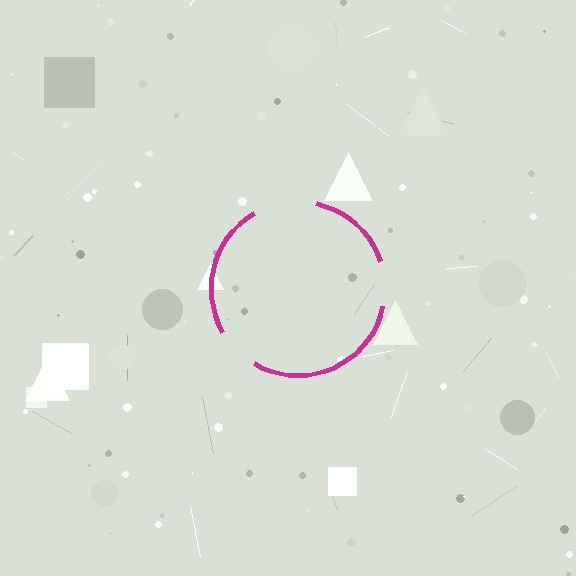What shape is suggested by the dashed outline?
The dashed outline suggests a circle.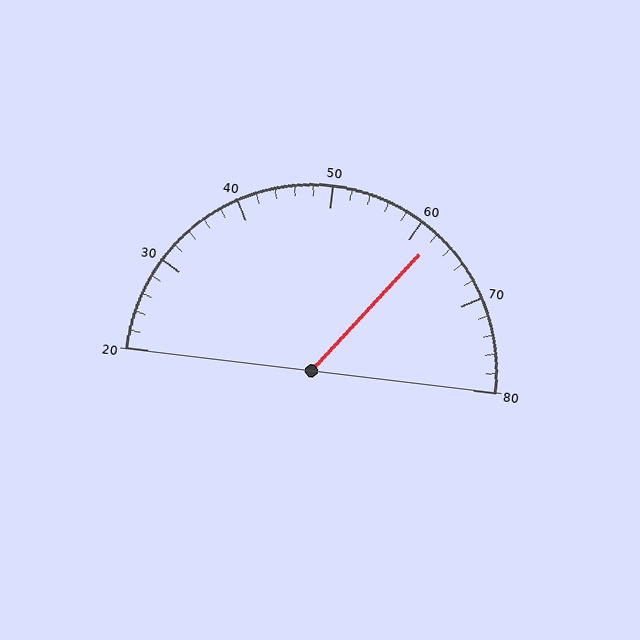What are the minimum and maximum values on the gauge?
The gauge ranges from 20 to 80.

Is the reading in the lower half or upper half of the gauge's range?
The reading is in the upper half of the range (20 to 80).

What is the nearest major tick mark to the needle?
The nearest major tick mark is 60.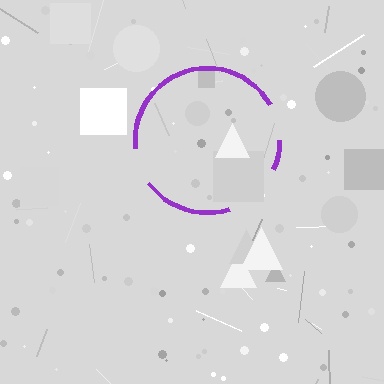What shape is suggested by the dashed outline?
The dashed outline suggests a circle.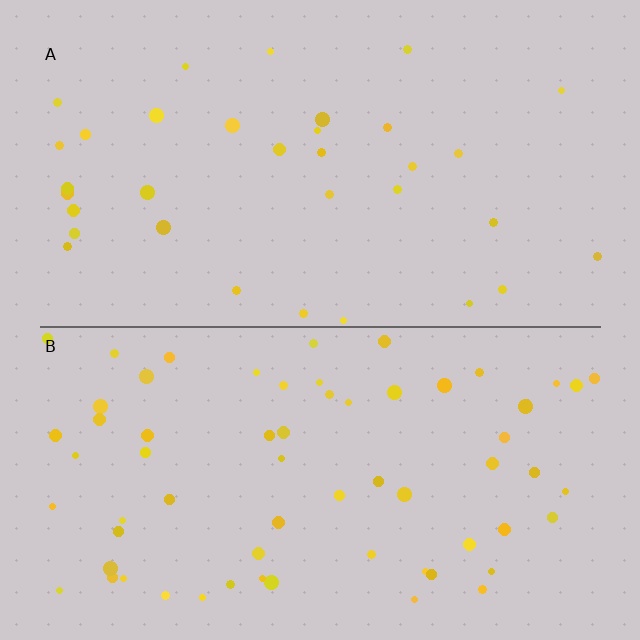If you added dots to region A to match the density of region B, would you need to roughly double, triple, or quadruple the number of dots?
Approximately double.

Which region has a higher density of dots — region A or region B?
B (the bottom).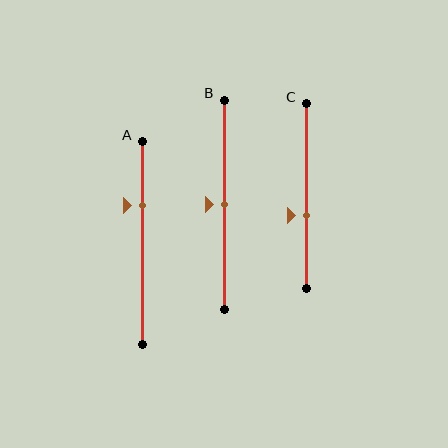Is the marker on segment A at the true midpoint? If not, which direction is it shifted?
No, the marker on segment A is shifted upward by about 19% of the segment length.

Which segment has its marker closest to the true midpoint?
Segment B has its marker closest to the true midpoint.